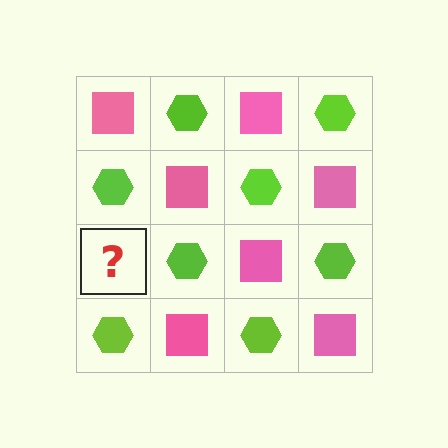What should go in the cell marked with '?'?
The missing cell should contain a pink square.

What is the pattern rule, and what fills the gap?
The rule is that it alternates pink square and lime hexagon in a checkerboard pattern. The gap should be filled with a pink square.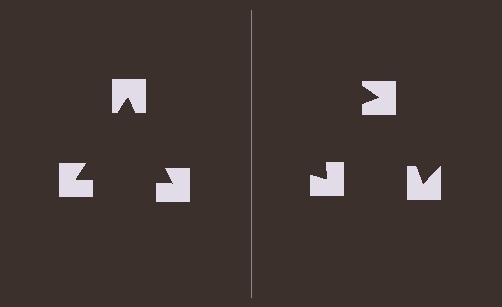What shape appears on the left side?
An illusory triangle.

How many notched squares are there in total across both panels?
6 — 3 on each side.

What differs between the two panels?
The notched squares are positioned identically on both sides; only the wedge orientations differ. On the left they align to a triangle; on the right they are misaligned.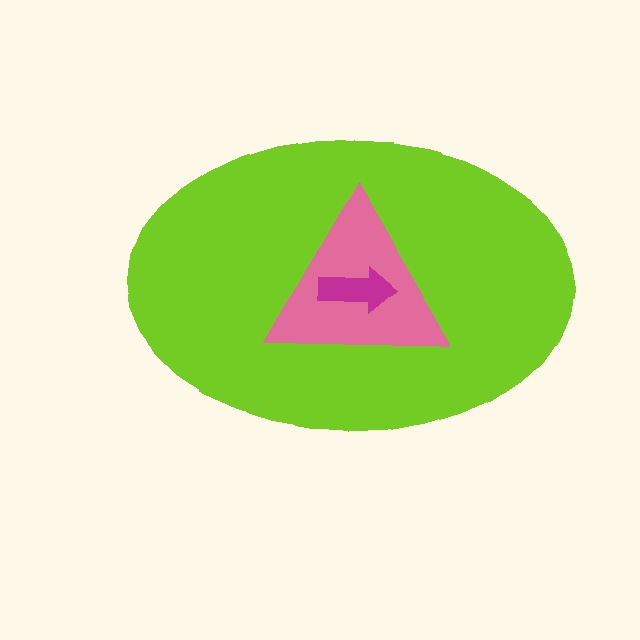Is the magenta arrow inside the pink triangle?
Yes.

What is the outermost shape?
The lime ellipse.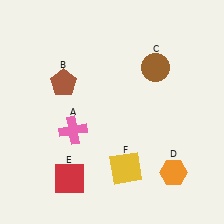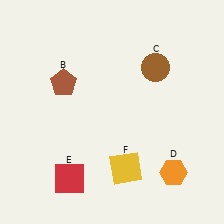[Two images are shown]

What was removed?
The pink cross (A) was removed in Image 2.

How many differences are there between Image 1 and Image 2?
There is 1 difference between the two images.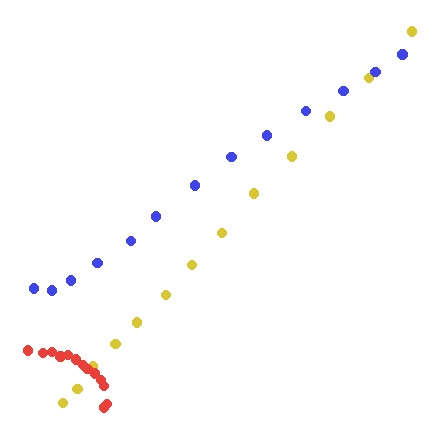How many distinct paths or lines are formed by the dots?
There are 3 distinct paths.